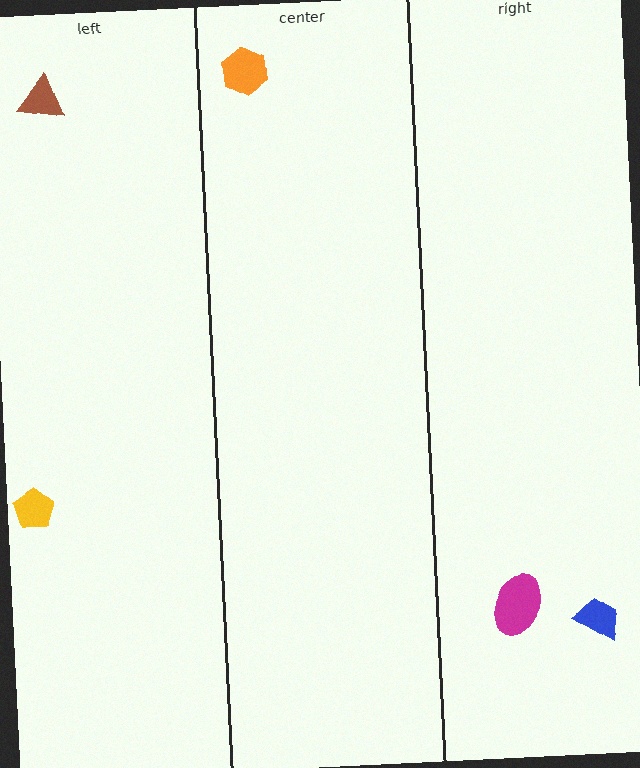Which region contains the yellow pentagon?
The left region.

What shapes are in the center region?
The orange hexagon.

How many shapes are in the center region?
1.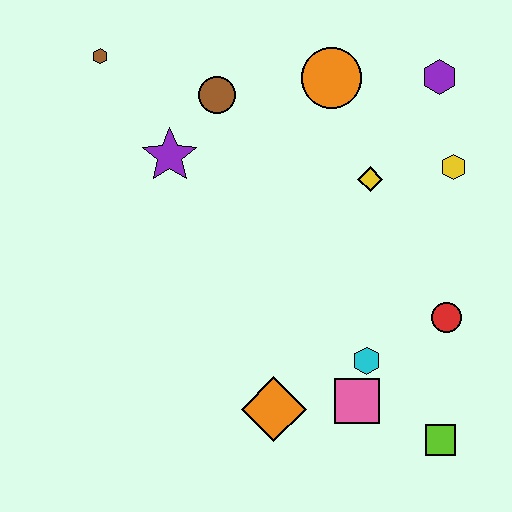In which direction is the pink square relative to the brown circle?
The pink square is below the brown circle.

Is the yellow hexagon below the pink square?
No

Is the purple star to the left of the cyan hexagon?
Yes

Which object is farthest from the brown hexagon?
The lime square is farthest from the brown hexagon.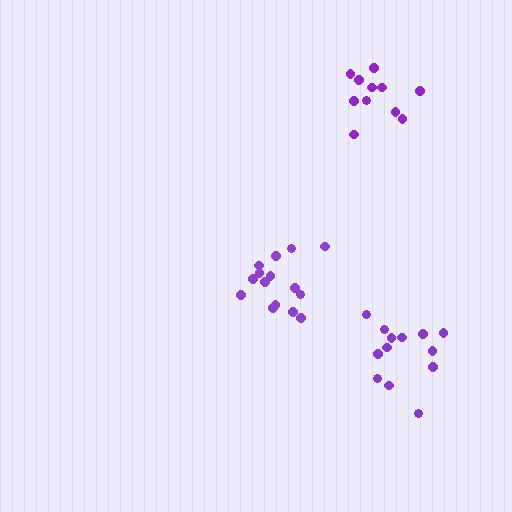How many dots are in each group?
Group 1: 15 dots, Group 2: 13 dots, Group 3: 11 dots (39 total).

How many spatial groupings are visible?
There are 3 spatial groupings.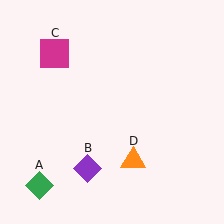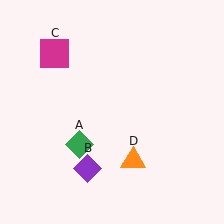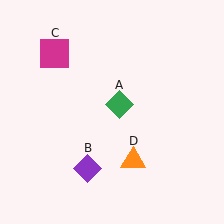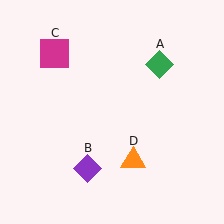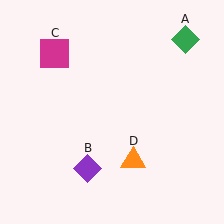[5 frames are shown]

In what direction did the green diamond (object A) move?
The green diamond (object A) moved up and to the right.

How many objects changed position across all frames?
1 object changed position: green diamond (object A).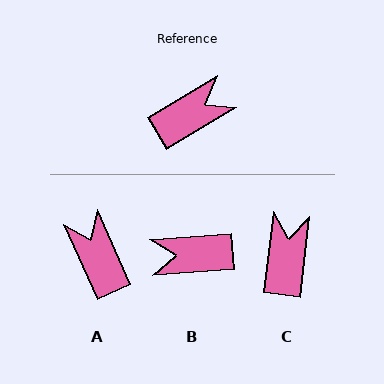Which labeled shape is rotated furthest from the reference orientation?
B, about 153 degrees away.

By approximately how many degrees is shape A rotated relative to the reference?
Approximately 83 degrees counter-clockwise.